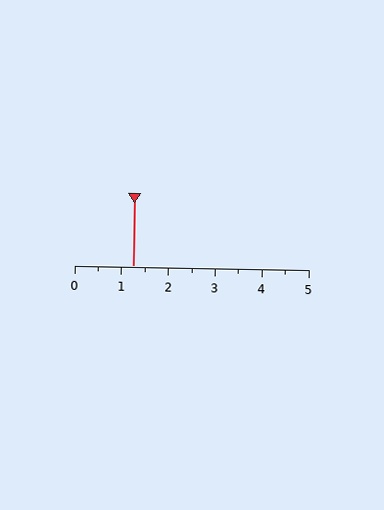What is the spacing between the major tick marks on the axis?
The major ticks are spaced 1 apart.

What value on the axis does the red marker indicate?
The marker indicates approximately 1.2.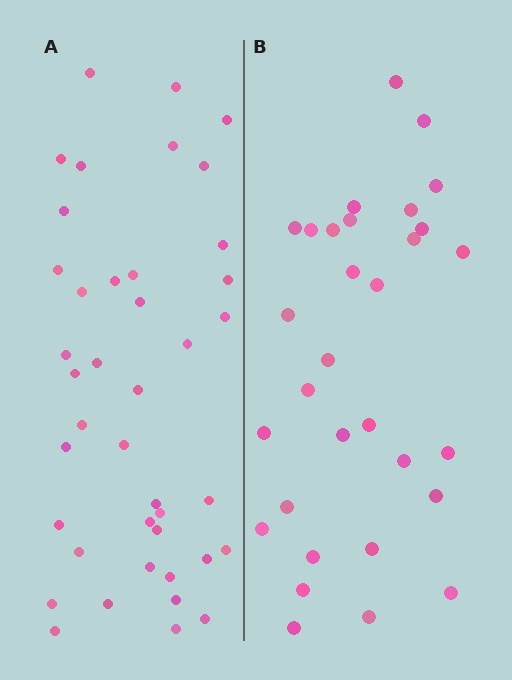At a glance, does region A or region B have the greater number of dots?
Region A (the left region) has more dots.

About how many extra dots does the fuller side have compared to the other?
Region A has roughly 10 or so more dots than region B.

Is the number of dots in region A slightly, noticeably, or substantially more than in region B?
Region A has noticeably more, but not dramatically so. The ratio is roughly 1.3 to 1.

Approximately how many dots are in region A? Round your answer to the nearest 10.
About 40 dots. (The exact count is 41, which rounds to 40.)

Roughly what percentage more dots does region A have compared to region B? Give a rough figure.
About 30% more.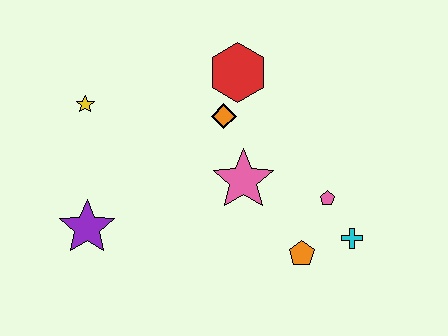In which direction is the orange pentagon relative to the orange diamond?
The orange pentagon is below the orange diamond.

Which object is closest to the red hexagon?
The orange diamond is closest to the red hexagon.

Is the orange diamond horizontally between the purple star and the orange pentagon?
Yes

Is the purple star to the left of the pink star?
Yes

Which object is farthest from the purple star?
The cyan cross is farthest from the purple star.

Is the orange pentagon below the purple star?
Yes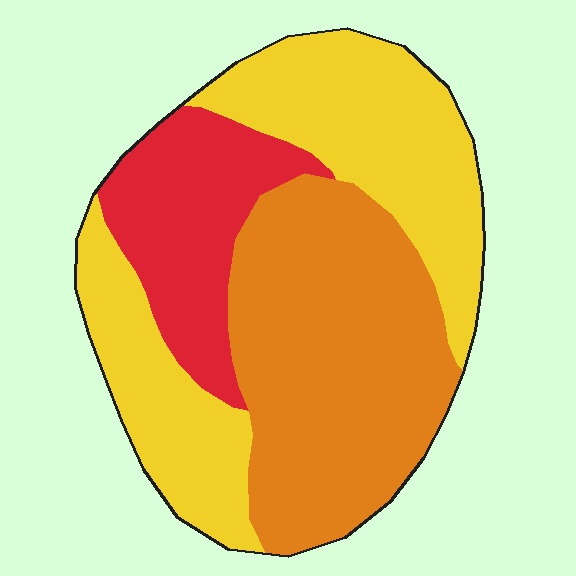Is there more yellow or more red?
Yellow.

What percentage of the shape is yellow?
Yellow covers roughly 40% of the shape.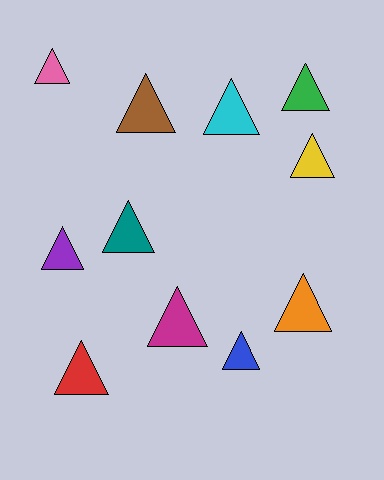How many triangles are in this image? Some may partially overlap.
There are 11 triangles.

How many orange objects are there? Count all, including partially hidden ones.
There is 1 orange object.